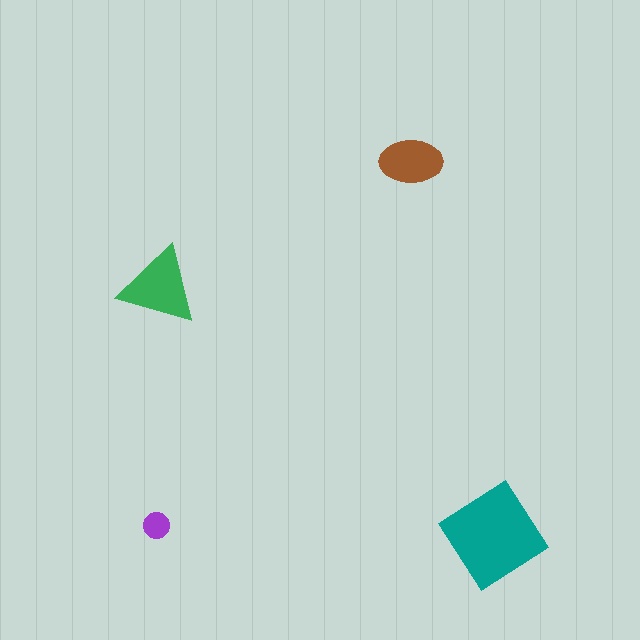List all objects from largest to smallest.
The teal diamond, the green triangle, the brown ellipse, the purple circle.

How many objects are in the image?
There are 4 objects in the image.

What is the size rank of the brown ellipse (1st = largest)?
3rd.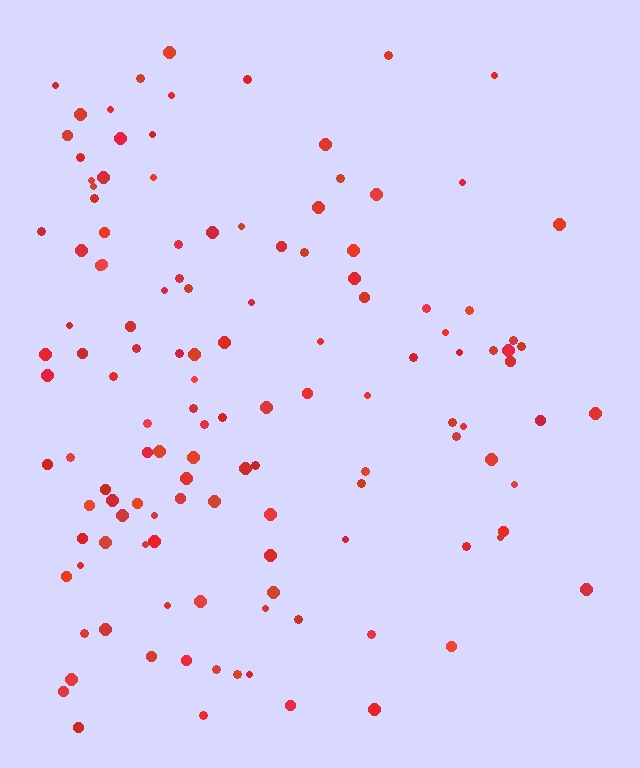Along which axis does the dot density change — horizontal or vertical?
Horizontal.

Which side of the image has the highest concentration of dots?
The left.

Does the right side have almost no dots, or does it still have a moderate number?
Still a moderate number, just noticeably fewer than the left.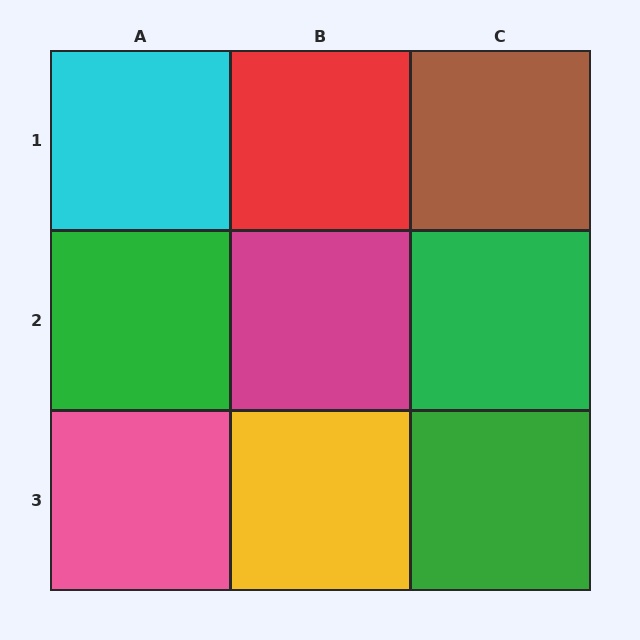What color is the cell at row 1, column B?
Red.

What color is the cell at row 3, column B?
Yellow.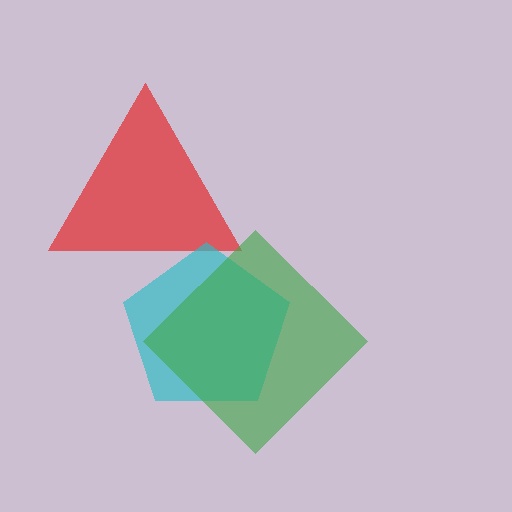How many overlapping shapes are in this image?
There are 3 overlapping shapes in the image.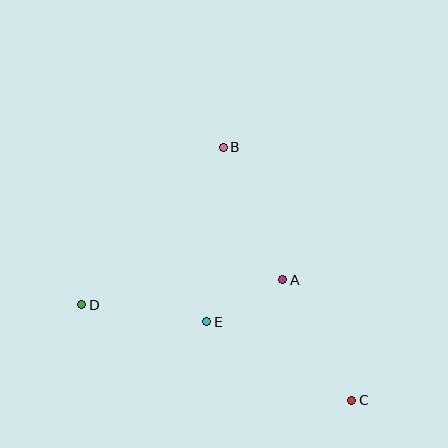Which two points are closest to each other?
Points A and E are closest to each other.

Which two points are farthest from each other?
Points C and D are farthest from each other.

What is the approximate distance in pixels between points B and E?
The distance between B and E is approximately 175 pixels.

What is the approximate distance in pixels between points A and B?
The distance between A and B is approximately 145 pixels.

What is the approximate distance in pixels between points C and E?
The distance between C and E is approximately 165 pixels.